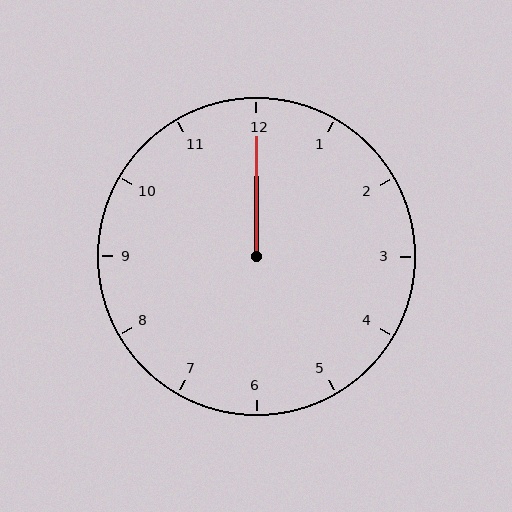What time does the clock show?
12:00.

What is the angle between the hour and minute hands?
Approximately 0 degrees.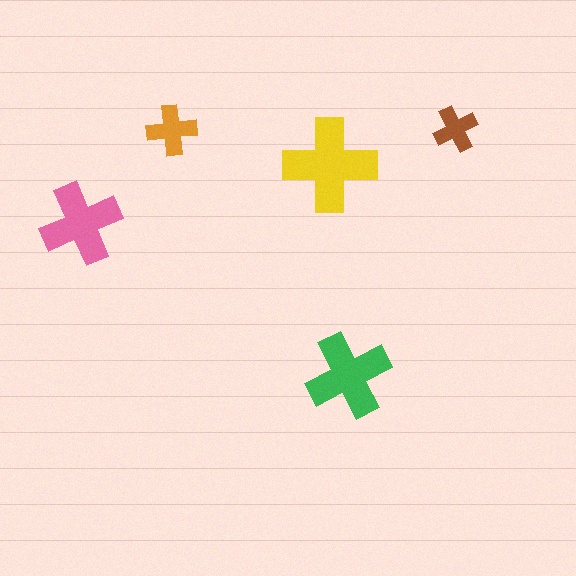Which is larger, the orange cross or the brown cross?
The orange one.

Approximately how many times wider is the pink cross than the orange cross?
About 1.5 times wider.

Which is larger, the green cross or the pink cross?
The green one.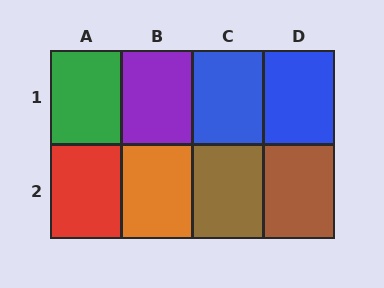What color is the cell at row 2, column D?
Brown.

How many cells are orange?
1 cell is orange.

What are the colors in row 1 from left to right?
Green, purple, blue, blue.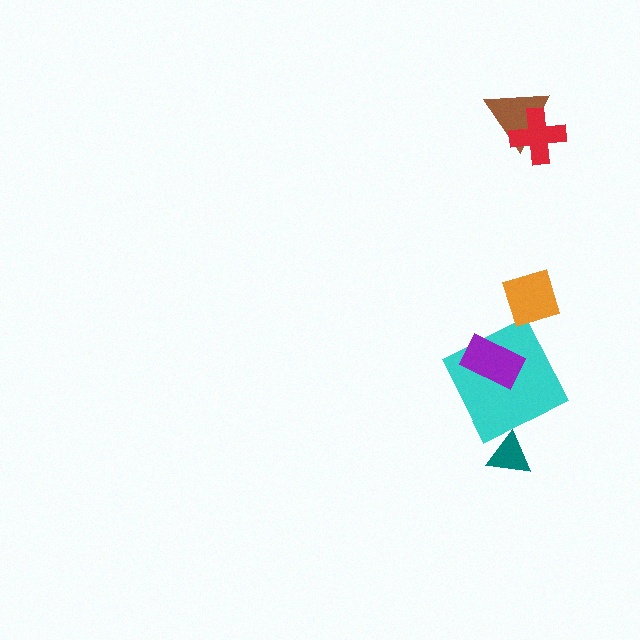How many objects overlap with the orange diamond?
0 objects overlap with the orange diamond.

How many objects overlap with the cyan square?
1 object overlaps with the cyan square.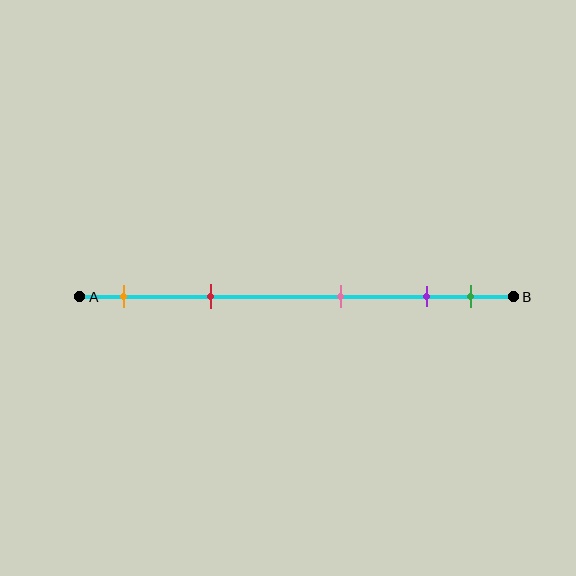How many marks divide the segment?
There are 5 marks dividing the segment.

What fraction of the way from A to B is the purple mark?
The purple mark is approximately 80% (0.8) of the way from A to B.